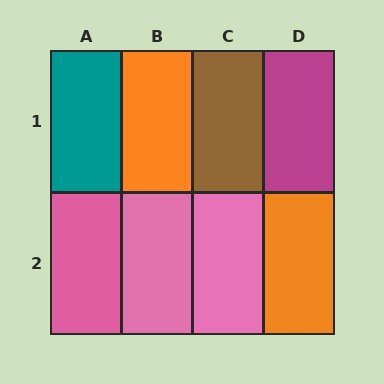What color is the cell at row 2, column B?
Pink.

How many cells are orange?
2 cells are orange.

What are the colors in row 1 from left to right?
Teal, orange, brown, magenta.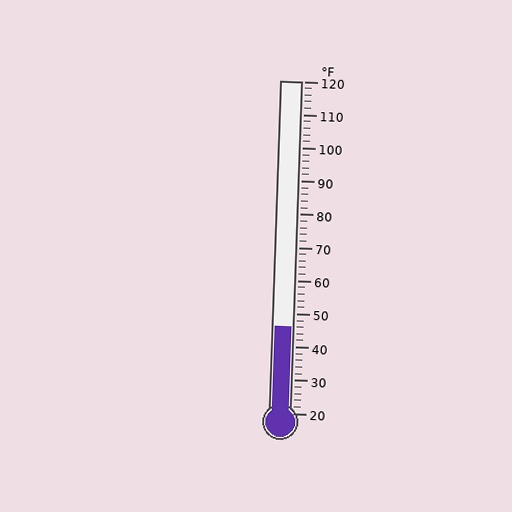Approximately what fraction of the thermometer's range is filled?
The thermometer is filled to approximately 25% of its range.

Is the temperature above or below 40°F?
The temperature is above 40°F.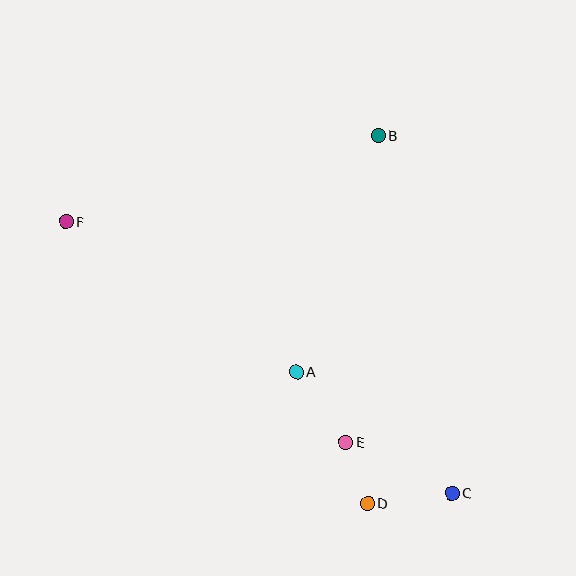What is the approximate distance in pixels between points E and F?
The distance between E and F is approximately 356 pixels.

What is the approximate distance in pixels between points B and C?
The distance between B and C is approximately 365 pixels.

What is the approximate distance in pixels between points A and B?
The distance between A and B is approximately 251 pixels.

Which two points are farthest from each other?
Points C and F are farthest from each other.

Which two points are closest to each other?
Points D and E are closest to each other.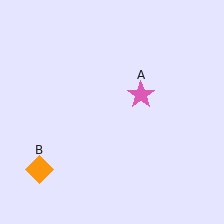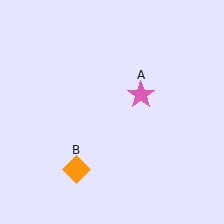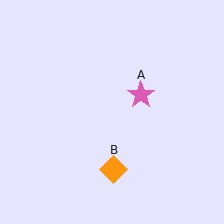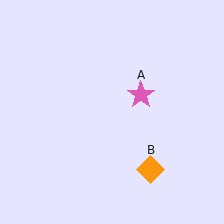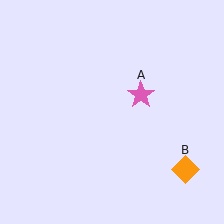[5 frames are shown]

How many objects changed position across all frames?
1 object changed position: orange diamond (object B).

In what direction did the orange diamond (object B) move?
The orange diamond (object B) moved right.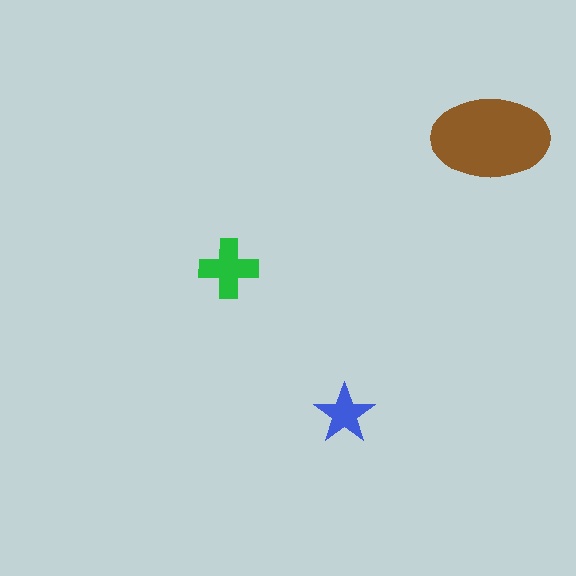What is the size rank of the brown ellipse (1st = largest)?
1st.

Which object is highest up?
The brown ellipse is topmost.